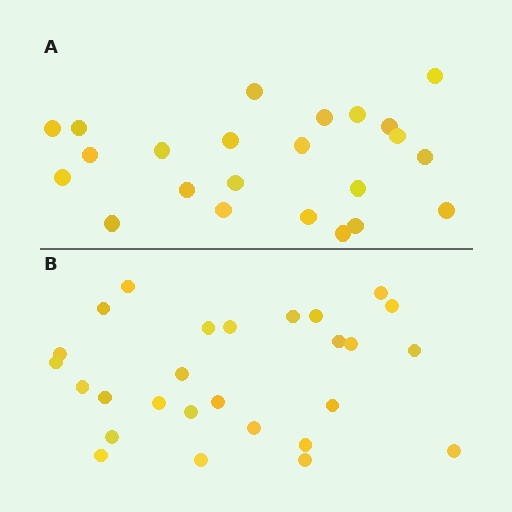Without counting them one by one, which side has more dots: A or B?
Region B (the bottom region) has more dots.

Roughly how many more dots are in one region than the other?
Region B has about 4 more dots than region A.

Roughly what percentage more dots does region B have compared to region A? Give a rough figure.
About 15% more.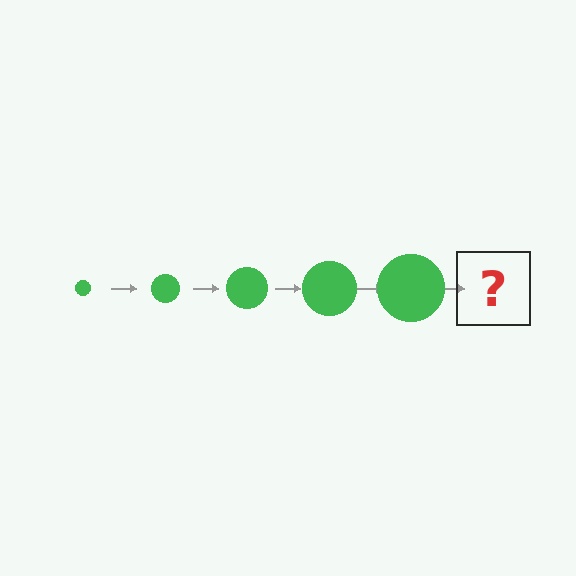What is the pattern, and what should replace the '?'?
The pattern is that the circle gets progressively larger each step. The '?' should be a green circle, larger than the previous one.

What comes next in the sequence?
The next element should be a green circle, larger than the previous one.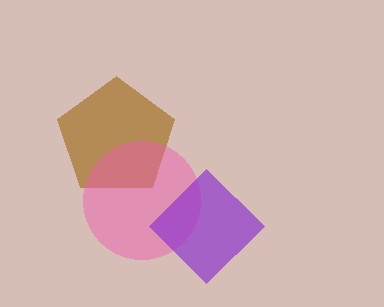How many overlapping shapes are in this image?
There are 3 overlapping shapes in the image.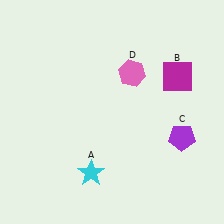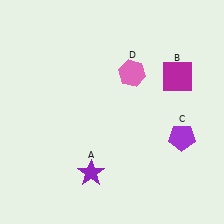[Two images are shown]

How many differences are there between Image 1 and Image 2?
There is 1 difference between the two images.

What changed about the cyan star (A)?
In Image 1, A is cyan. In Image 2, it changed to purple.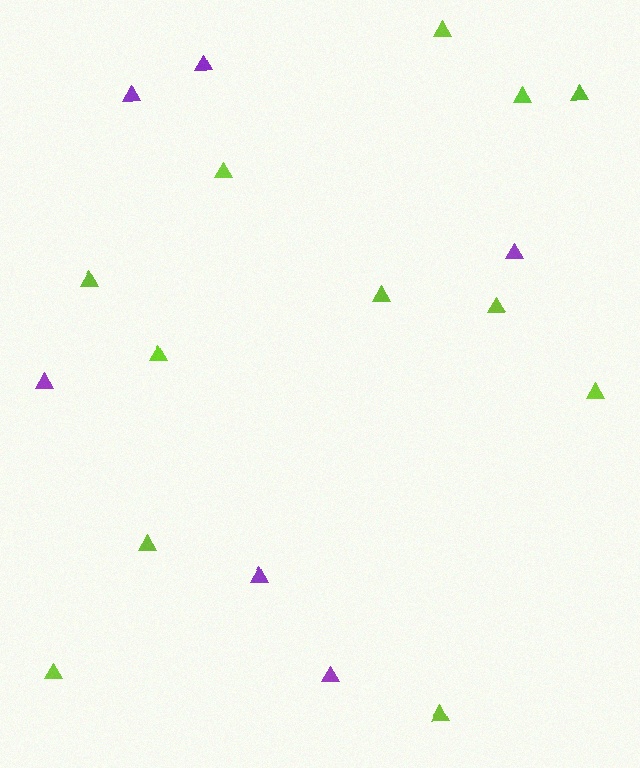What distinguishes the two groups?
There are 2 groups: one group of lime triangles (12) and one group of purple triangles (6).